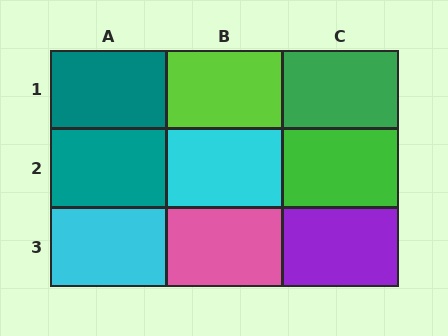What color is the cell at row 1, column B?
Lime.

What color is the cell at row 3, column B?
Pink.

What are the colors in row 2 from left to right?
Teal, cyan, green.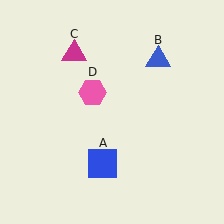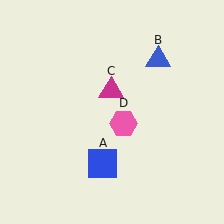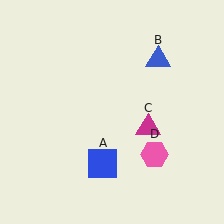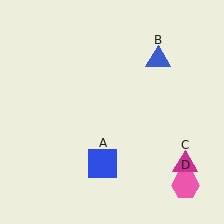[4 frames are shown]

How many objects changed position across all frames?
2 objects changed position: magenta triangle (object C), pink hexagon (object D).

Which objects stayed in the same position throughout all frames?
Blue square (object A) and blue triangle (object B) remained stationary.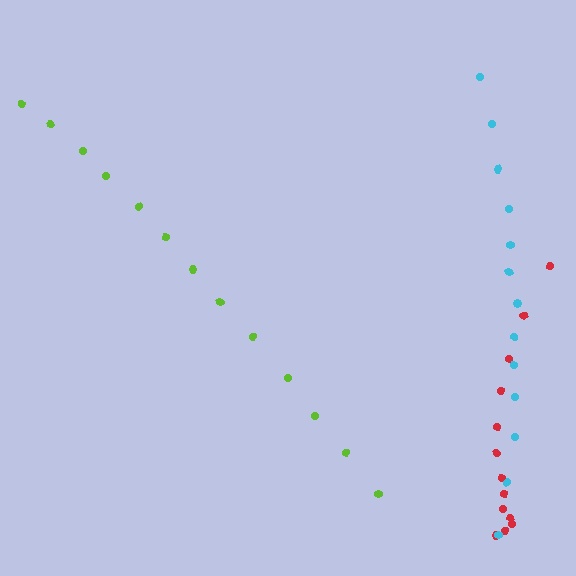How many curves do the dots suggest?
There are 3 distinct paths.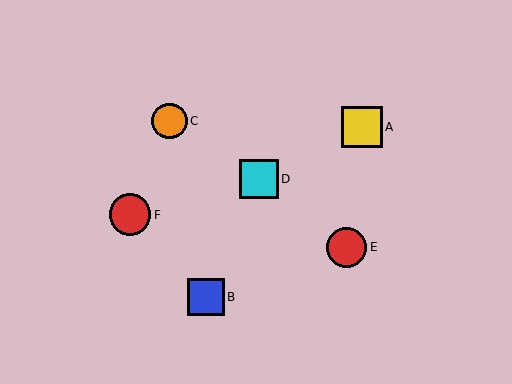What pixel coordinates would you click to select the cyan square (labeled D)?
Click at (259, 179) to select the cyan square D.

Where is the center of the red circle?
The center of the red circle is at (347, 247).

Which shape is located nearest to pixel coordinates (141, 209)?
The red circle (labeled F) at (130, 215) is nearest to that location.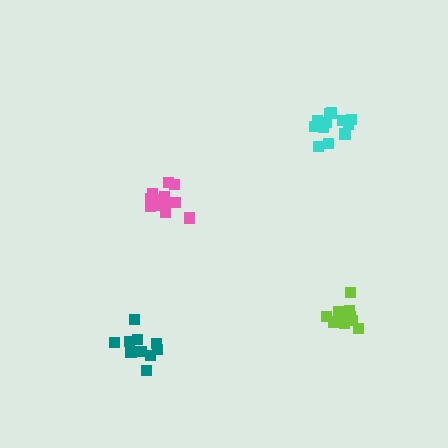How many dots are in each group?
Group 1: 14 dots, Group 2: 12 dots, Group 3: 10 dots, Group 4: 12 dots (48 total).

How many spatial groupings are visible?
There are 4 spatial groupings.